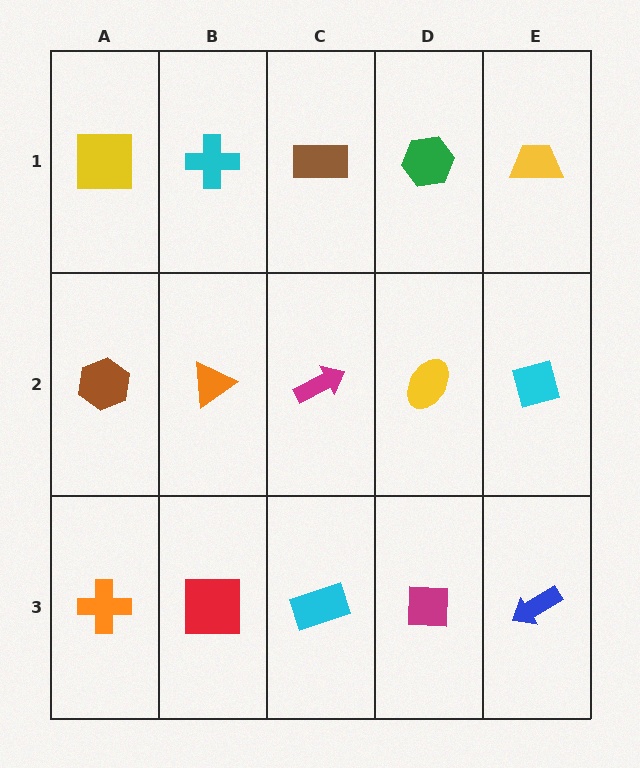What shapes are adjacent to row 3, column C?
A magenta arrow (row 2, column C), a red square (row 3, column B), a magenta square (row 3, column D).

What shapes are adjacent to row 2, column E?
A yellow trapezoid (row 1, column E), a blue arrow (row 3, column E), a yellow ellipse (row 2, column D).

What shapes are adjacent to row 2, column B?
A cyan cross (row 1, column B), a red square (row 3, column B), a brown hexagon (row 2, column A), a magenta arrow (row 2, column C).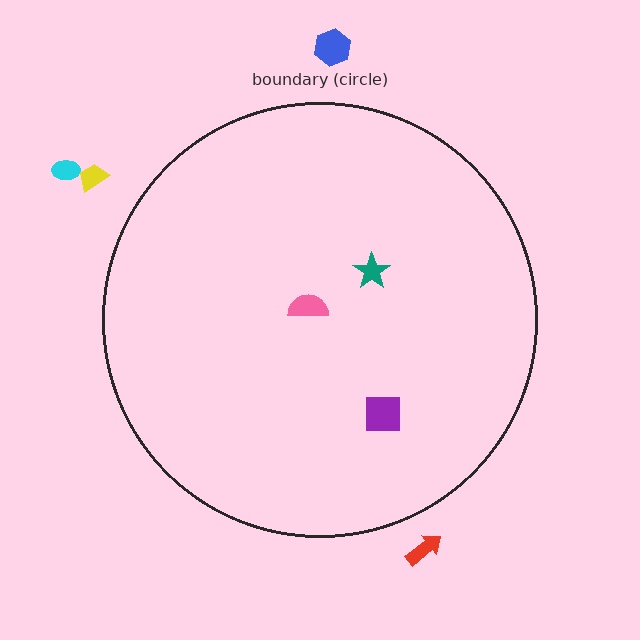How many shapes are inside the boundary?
3 inside, 4 outside.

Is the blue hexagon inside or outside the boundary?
Outside.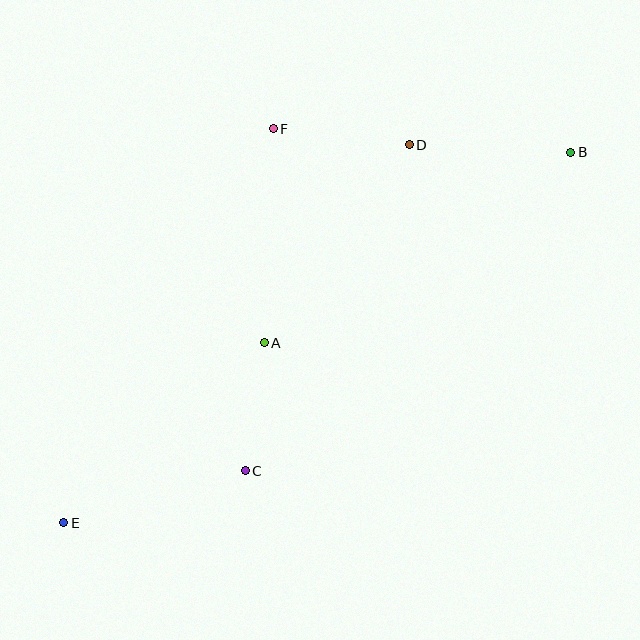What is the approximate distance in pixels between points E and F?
The distance between E and F is approximately 446 pixels.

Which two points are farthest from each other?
Points B and E are farthest from each other.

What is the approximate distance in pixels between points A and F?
The distance between A and F is approximately 214 pixels.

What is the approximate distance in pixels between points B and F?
The distance between B and F is approximately 298 pixels.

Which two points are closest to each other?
Points A and C are closest to each other.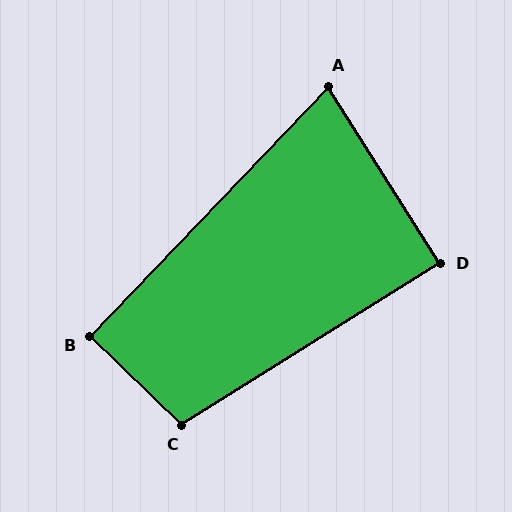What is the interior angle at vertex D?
Approximately 90 degrees (approximately right).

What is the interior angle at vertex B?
Approximately 90 degrees (approximately right).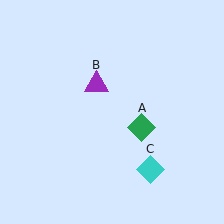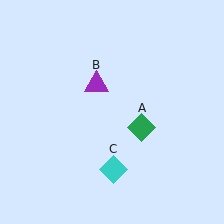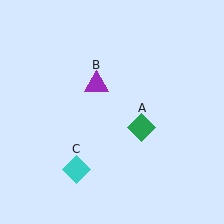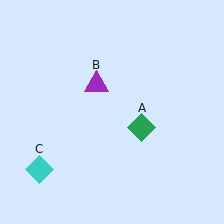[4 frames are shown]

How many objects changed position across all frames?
1 object changed position: cyan diamond (object C).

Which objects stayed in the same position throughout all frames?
Green diamond (object A) and purple triangle (object B) remained stationary.